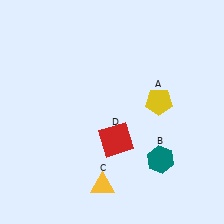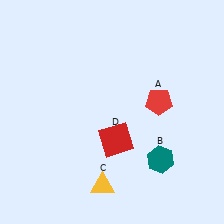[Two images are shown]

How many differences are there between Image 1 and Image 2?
There is 1 difference between the two images.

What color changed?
The pentagon (A) changed from yellow in Image 1 to red in Image 2.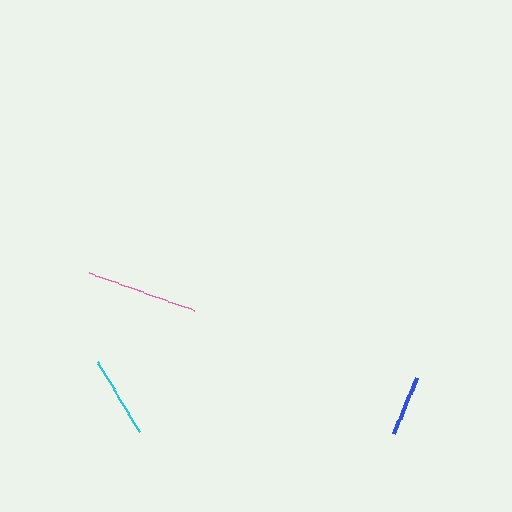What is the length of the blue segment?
The blue segment is approximately 61 pixels long.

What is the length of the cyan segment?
The cyan segment is approximately 83 pixels long.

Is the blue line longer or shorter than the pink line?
The pink line is longer than the blue line.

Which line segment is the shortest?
The blue line is the shortest at approximately 61 pixels.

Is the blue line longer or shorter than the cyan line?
The cyan line is longer than the blue line.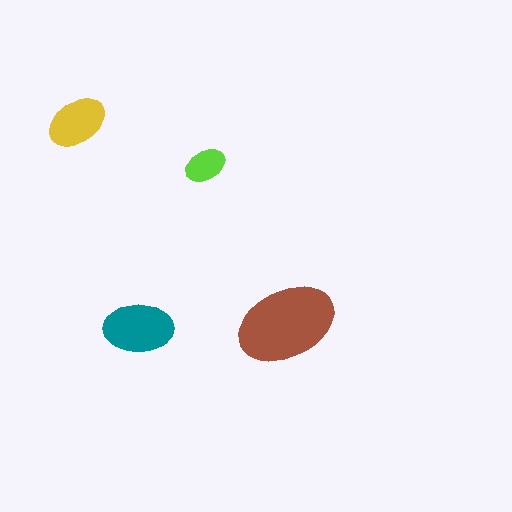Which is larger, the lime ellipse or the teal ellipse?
The teal one.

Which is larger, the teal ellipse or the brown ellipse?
The brown one.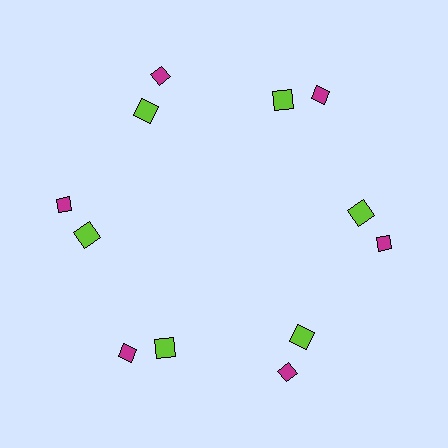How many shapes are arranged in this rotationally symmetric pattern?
There are 12 shapes, arranged in 6 groups of 2.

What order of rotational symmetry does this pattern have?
This pattern has 6-fold rotational symmetry.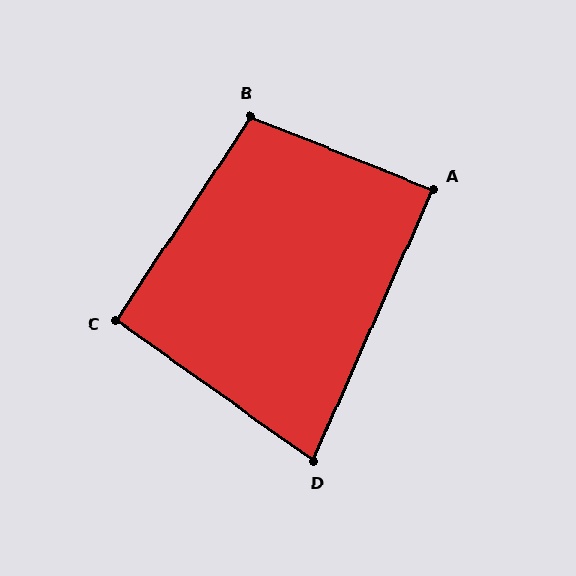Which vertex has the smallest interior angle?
D, at approximately 78 degrees.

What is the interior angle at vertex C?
Approximately 92 degrees (approximately right).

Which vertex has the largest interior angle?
B, at approximately 102 degrees.